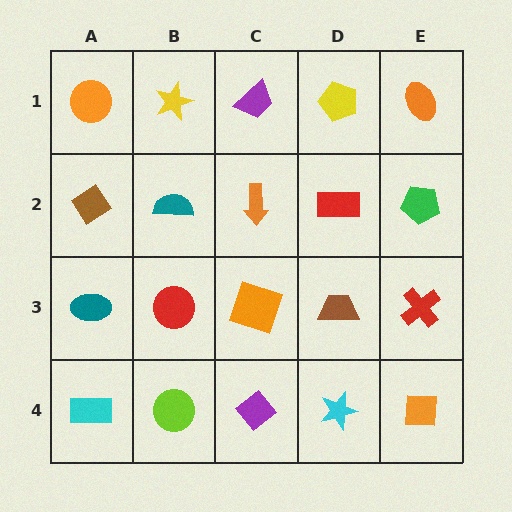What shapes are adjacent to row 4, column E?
A red cross (row 3, column E), a cyan star (row 4, column D).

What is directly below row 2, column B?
A red circle.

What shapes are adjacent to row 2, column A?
An orange circle (row 1, column A), a teal ellipse (row 3, column A), a teal semicircle (row 2, column B).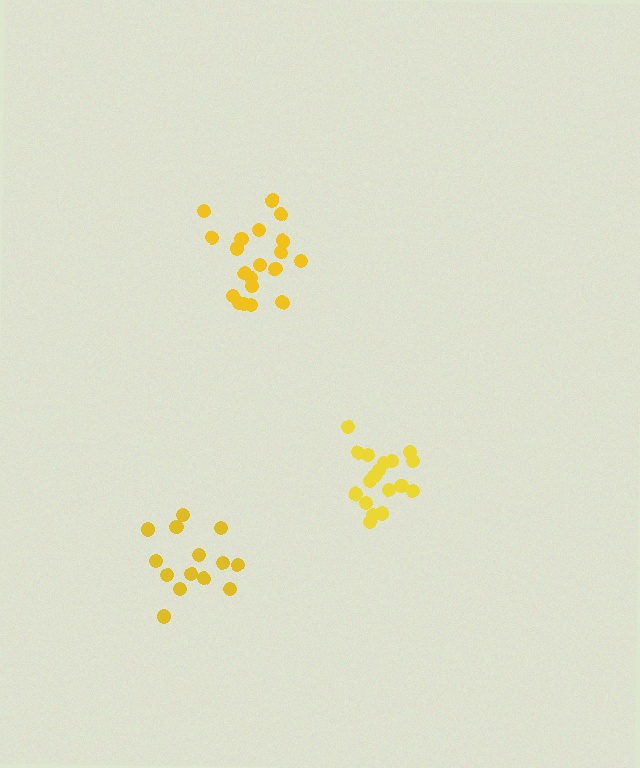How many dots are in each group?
Group 1: 14 dots, Group 2: 20 dots, Group 3: 18 dots (52 total).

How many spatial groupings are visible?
There are 3 spatial groupings.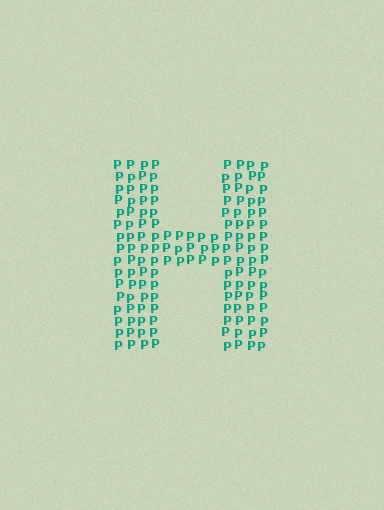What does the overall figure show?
The overall figure shows the letter H.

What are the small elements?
The small elements are letter P's.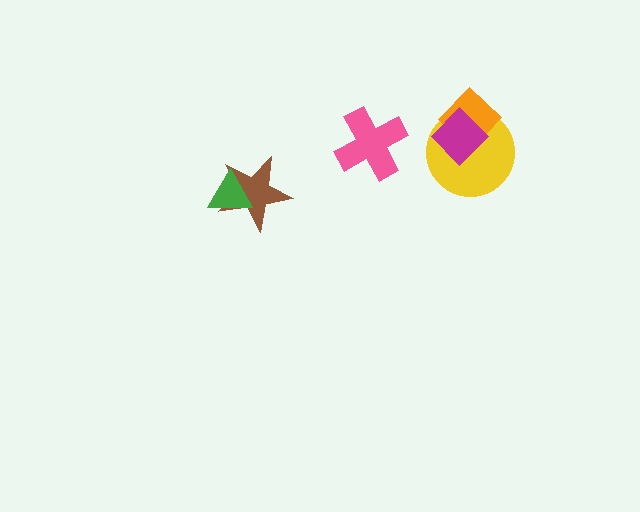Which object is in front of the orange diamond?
The magenta diamond is in front of the orange diamond.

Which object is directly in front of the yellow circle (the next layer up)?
The orange diamond is directly in front of the yellow circle.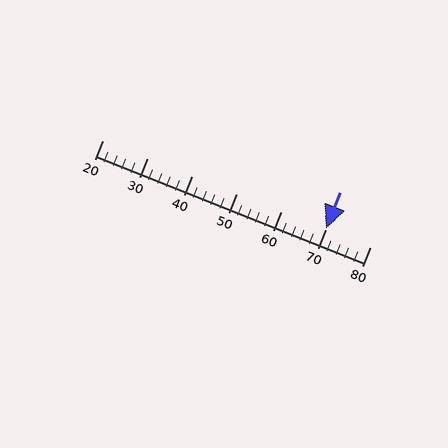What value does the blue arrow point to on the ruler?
The blue arrow points to approximately 70.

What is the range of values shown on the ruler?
The ruler shows values from 20 to 80.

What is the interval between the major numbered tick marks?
The major tick marks are spaced 10 units apart.